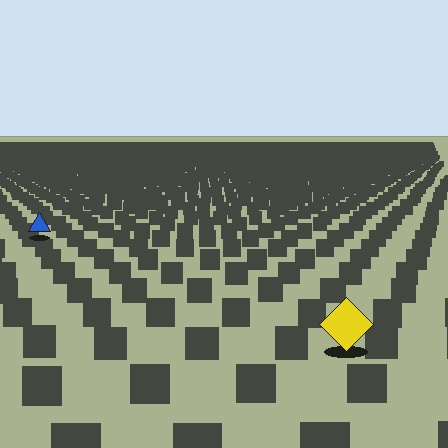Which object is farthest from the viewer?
The blue triangle is farthest from the viewer. It appears smaller and the ground texture around it is denser.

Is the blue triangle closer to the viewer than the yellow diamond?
No. The yellow diamond is closer — you can tell from the texture gradient: the ground texture is coarser near it.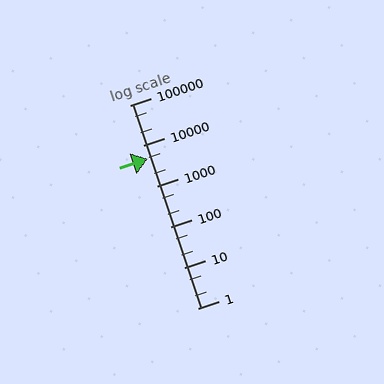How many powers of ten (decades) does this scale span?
The scale spans 5 decades, from 1 to 100000.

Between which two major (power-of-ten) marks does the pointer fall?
The pointer is between 1000 and 10000.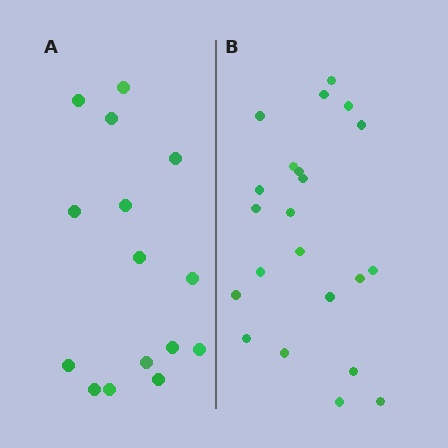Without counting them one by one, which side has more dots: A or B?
Region B (the right region) has more dots.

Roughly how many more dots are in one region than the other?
Region B has roughly 8 or so more dots than region A.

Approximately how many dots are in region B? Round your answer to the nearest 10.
About 20 dots. (The exact count is 22, which rounds to 20.)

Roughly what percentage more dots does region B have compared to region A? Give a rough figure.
About 45% more.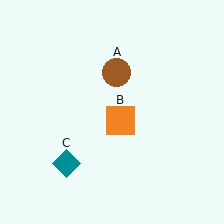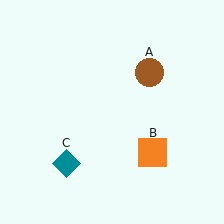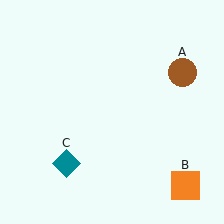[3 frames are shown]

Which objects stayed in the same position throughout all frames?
Teal diamond (object C) remained stationary.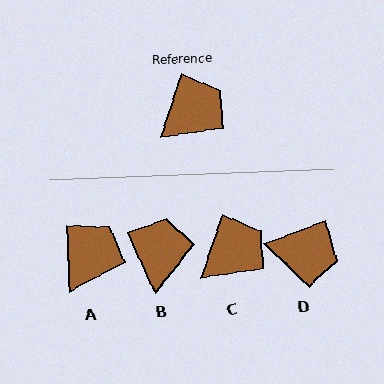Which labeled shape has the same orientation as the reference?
C.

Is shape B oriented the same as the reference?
No, it is off by about 43 degrees.